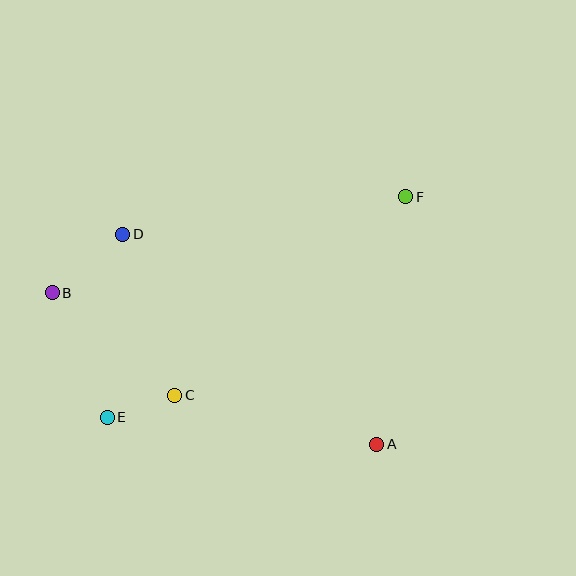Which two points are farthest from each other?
Points E and F are farthest from each other.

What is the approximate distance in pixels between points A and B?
The distance between A and B is approximately 358 pixels.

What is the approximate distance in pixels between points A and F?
The distance between A and F is approximately 250 pixels.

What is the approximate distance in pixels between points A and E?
The distance between A and E is approximately 271 pixels.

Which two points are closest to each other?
Points C and E are closest to each other.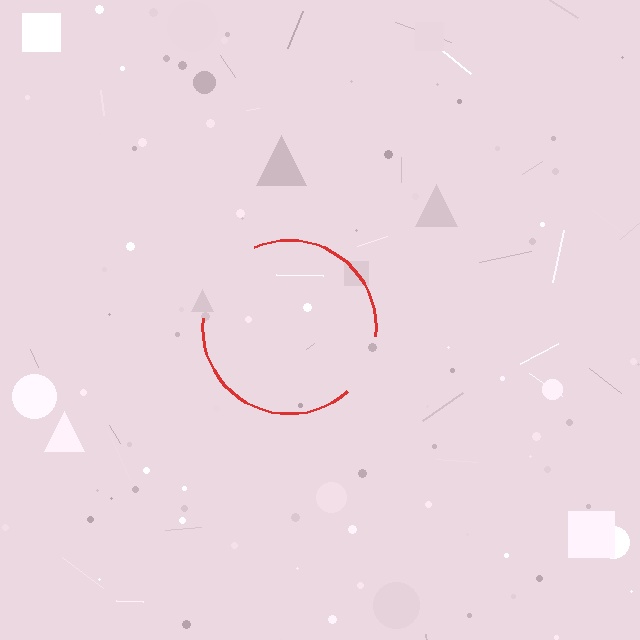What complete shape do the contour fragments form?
The contour fragments form a circle.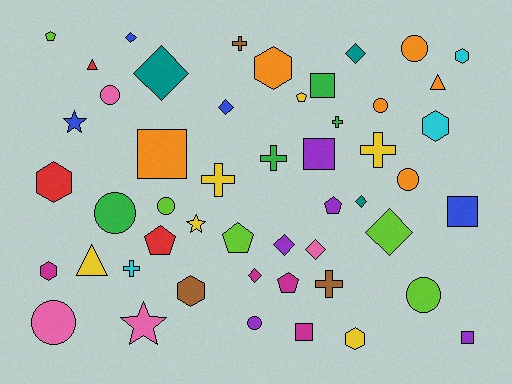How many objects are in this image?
There are 50 objects.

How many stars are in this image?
There are 3 stars.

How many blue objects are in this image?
There are 4 blue objects.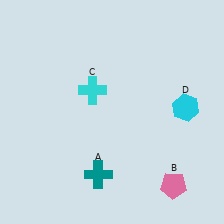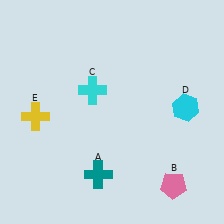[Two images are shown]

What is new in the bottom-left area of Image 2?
A yellow cross (E) was added in the bottom-left area of Image 2.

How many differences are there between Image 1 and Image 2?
There is 1 difference between the two images.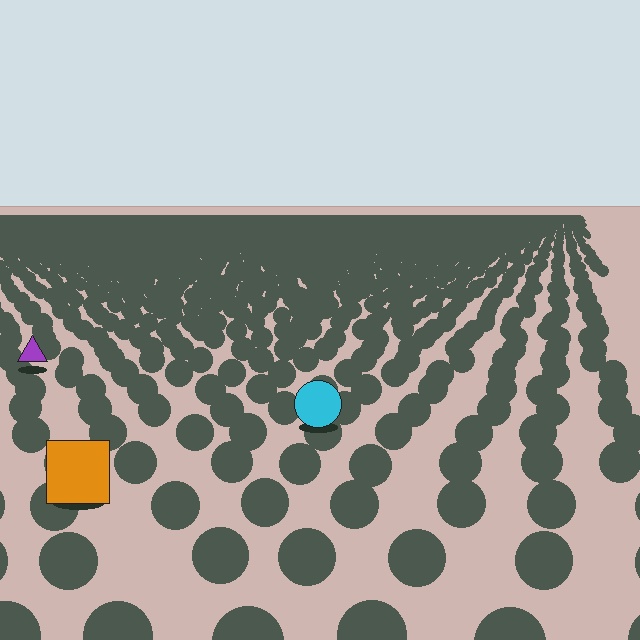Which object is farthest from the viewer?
The purple triangle is farthest from the viewer. It appears smaller and the ground texture around it is denser.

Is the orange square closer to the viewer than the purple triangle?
Yes. The orange square is closer — you can tell from the texture gradient: the ground texture is coarser near it.